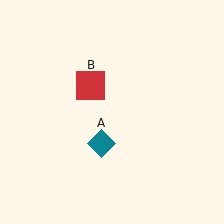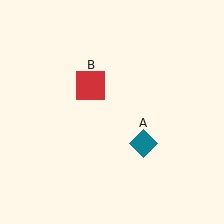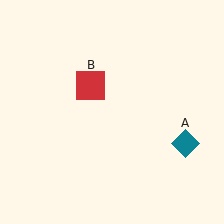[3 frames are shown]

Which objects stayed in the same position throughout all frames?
Red square (object B) remained stationary.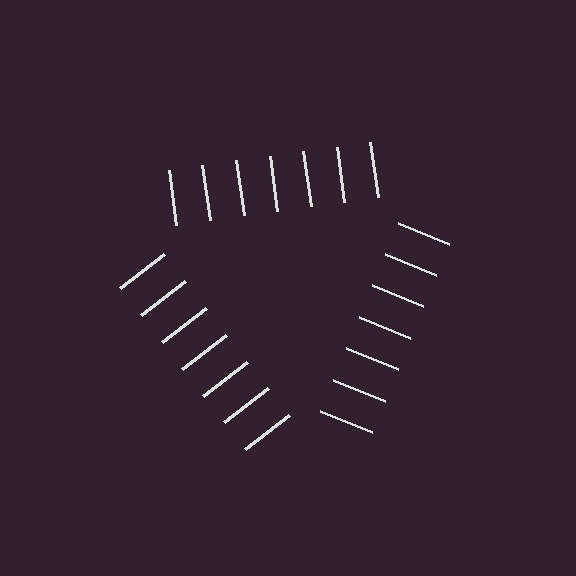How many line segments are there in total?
21 — 7 along each of the 3 edges.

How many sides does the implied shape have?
3 sides — the line-ends trace a triangle.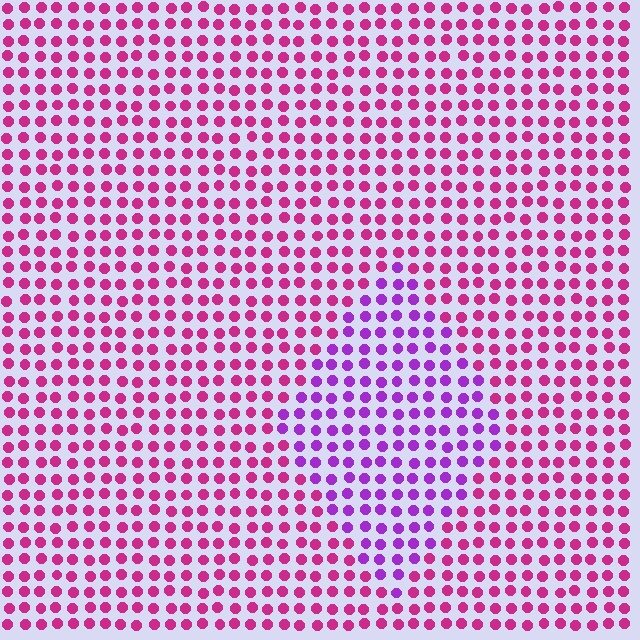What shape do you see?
I see a diamond.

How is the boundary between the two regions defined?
The boundary is defined purely by a slight shift in hue (about 40 degrees). Spacing, size, and orientation are identical on both sides.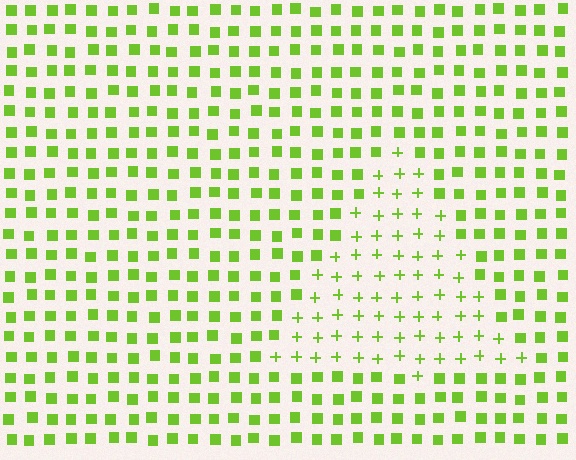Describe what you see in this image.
The image is filled with small lime elements arranged in a uniform grid. A triangle-shaped region contains plus signs, while the surrounding area contains squares. The boundary is defined purely by the change in element shape.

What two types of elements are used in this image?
The image uses plus signs inside the triangle region and squares outside it.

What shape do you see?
I see a triangle.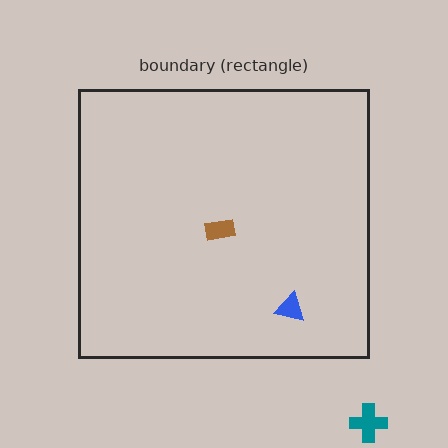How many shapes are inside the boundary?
2 inside, 1 outside.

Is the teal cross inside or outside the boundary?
Outside.